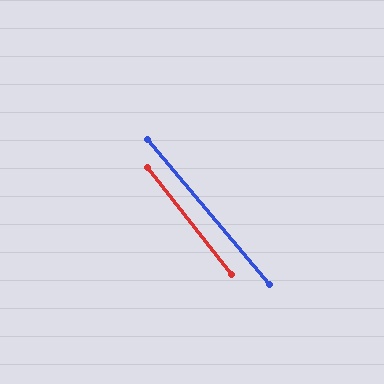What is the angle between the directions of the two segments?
Approximately 2 degrees.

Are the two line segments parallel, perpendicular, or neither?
Parallel — their directions differ by only 1.7°.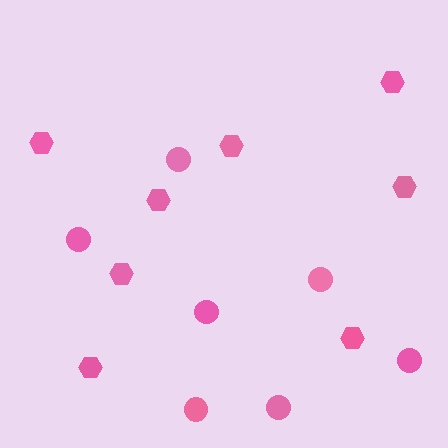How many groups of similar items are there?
There are 2 groups: one group of circles (7) and one group of hexagons (8).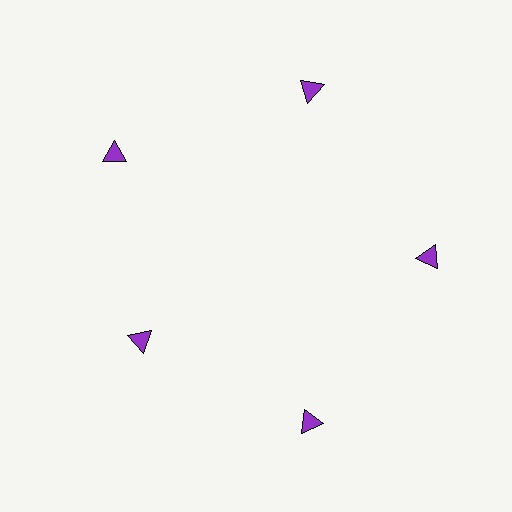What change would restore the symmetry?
The symmetry would be restored by moving it outward, back onto the ring so that all 5 triangles sit at equal angles and equal distance from the center.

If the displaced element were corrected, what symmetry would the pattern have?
It would have 5-fold rotational symmetry — the pattern would map onto itself every 72 degrees.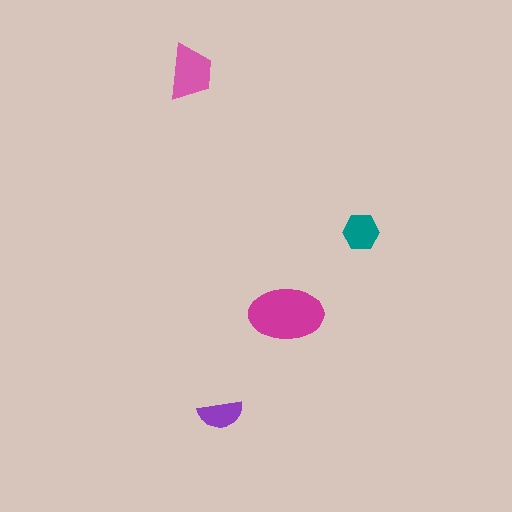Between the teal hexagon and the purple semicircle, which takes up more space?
The teal hexagon.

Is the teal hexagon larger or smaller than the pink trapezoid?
Smaller.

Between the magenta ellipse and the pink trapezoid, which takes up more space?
The magenta ellipse.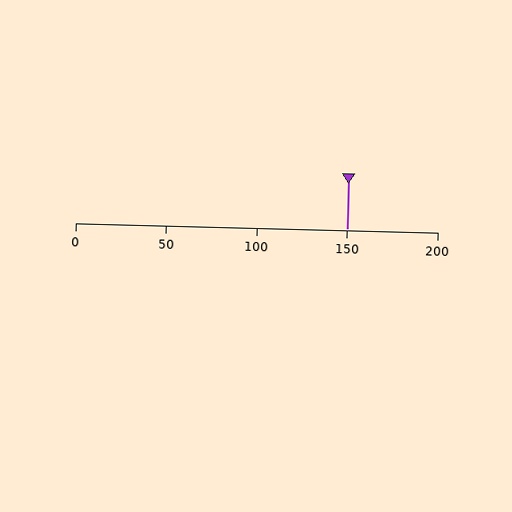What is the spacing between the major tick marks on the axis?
The major ticks are spaced 50 apart.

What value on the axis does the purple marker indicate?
The marker indicates approximately 150.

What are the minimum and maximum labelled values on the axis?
The axis runs from 0 to 200.